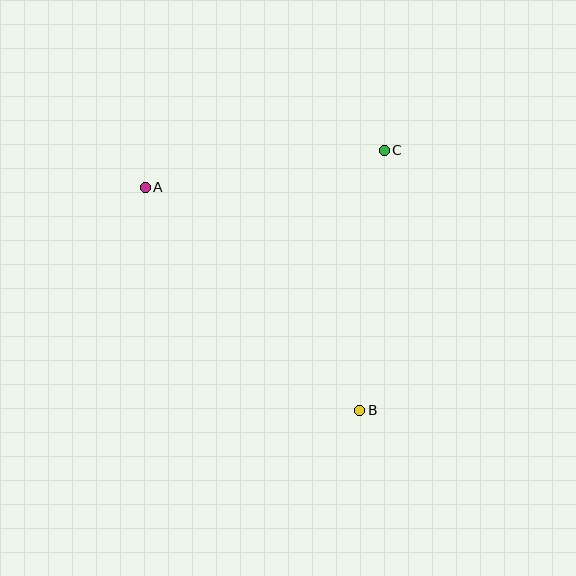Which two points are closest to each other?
Points A and C are closest to each other.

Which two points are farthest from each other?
Points A and B are farthest from each other.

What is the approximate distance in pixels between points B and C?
The distance between B and C is approximately 261 pixels.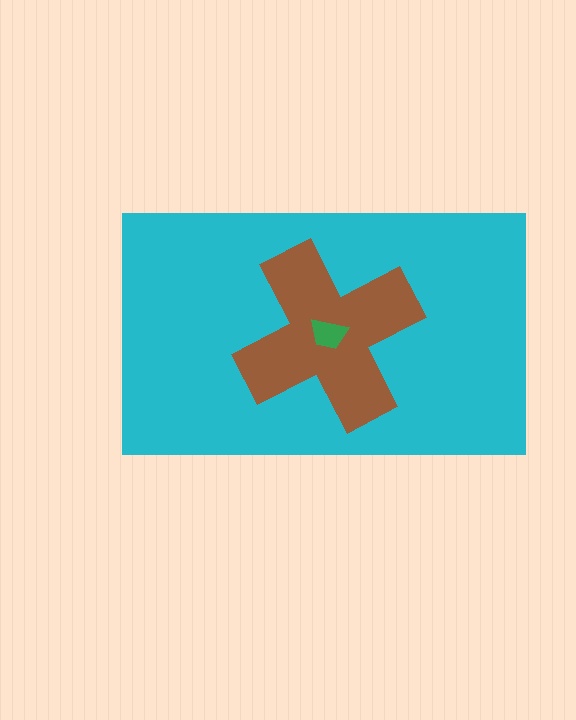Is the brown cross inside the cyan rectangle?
Yes.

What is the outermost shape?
The cyan rectangle.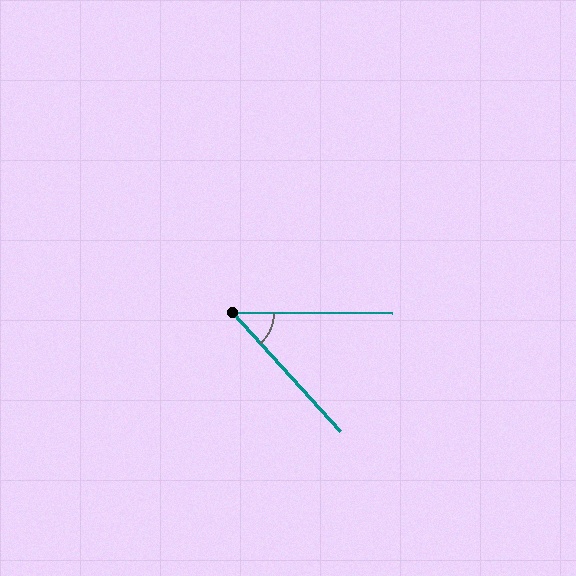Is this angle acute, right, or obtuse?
It is acute.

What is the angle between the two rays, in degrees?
Approximately 47 degrees.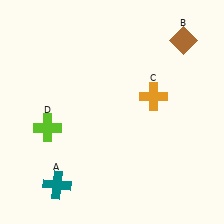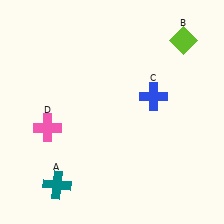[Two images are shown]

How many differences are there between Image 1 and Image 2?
There are 3 differences between the two images.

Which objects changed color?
B changed from brown to lime. C changed from orange to blue. D changed from lime to pink.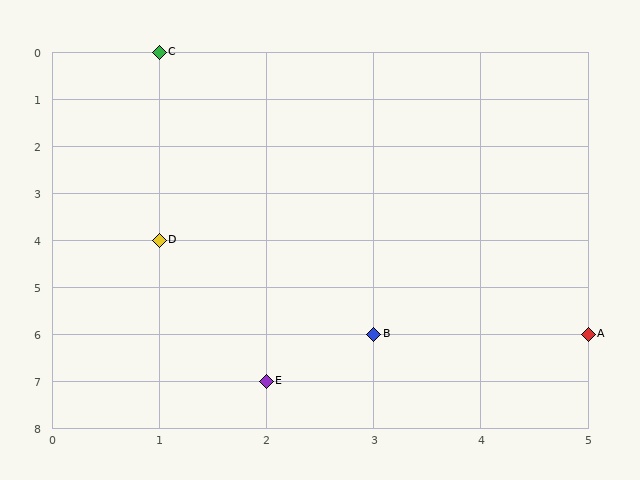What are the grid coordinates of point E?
Point E is at grid coordinates (2, 7).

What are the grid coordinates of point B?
Point B is at grid coordinates (3, 6).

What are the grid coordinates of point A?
Point A is at grid coordinates (5, 6).